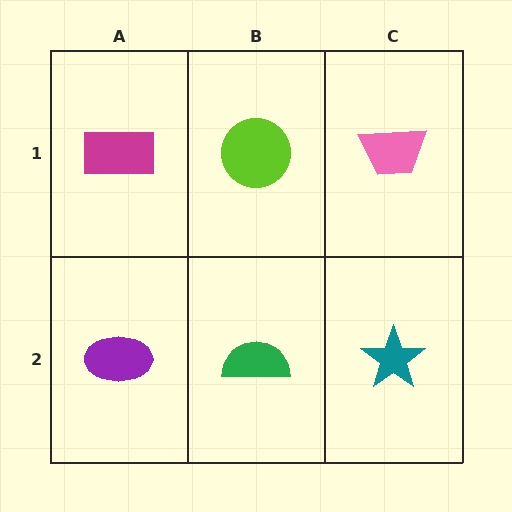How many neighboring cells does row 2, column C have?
2.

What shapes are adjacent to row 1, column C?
A teal star (row 2, column C), a lime circle (row 1, column B).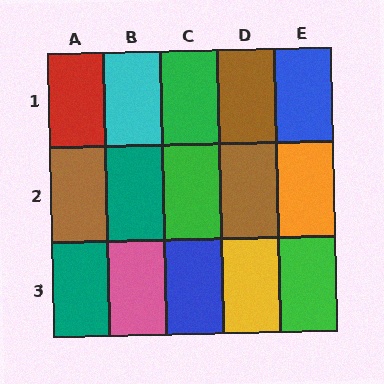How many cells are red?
1 cell is red.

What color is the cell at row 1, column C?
Green.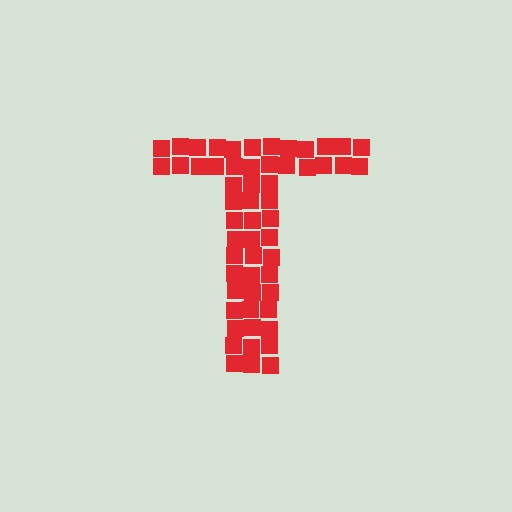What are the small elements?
The small elements are squares.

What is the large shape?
The large shape is the letter T.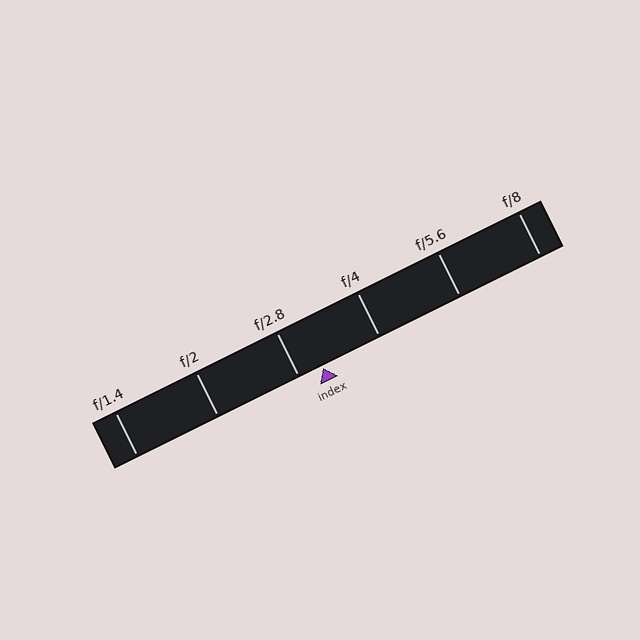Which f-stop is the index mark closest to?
The index mark is closest to f/2.8.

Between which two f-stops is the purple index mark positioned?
The index mark is between f/2.8 and f/4.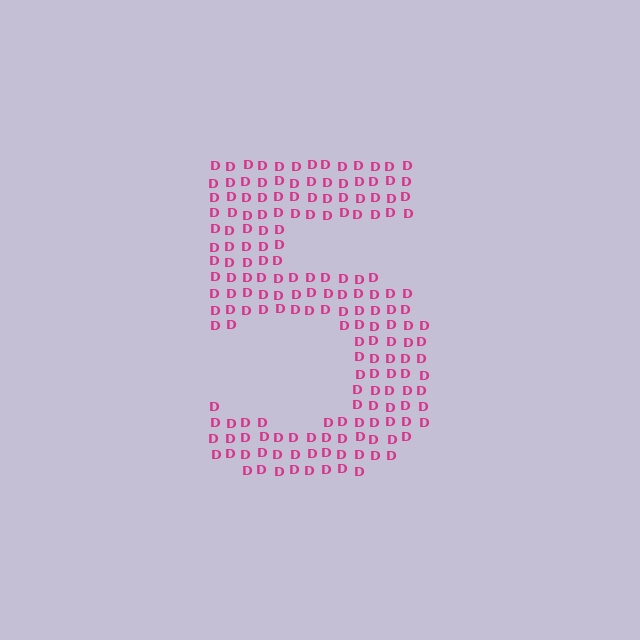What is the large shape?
The large shape is the digit 5.